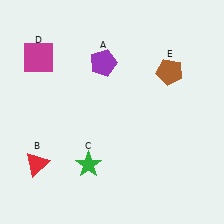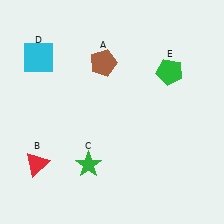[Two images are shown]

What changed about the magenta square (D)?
In Image 1, D is magenta. In Image 2, it changed to cyan.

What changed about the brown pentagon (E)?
In Image 1, E is brown. In Image 2, it changed to green.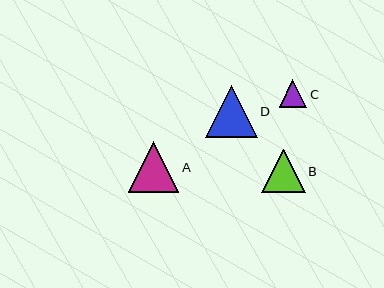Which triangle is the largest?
Triangle D is the largest with a size of approximately 52 pixels.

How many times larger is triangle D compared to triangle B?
Triangle D is approximately 1.2 times the size of triangle B.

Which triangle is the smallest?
Triangle C is the smallest with a size of approximately 27 pixels.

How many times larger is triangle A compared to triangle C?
Triangle A is approximately 1.8 times the size of triangle C.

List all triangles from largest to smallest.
From largest to smallest: D, A, B, C.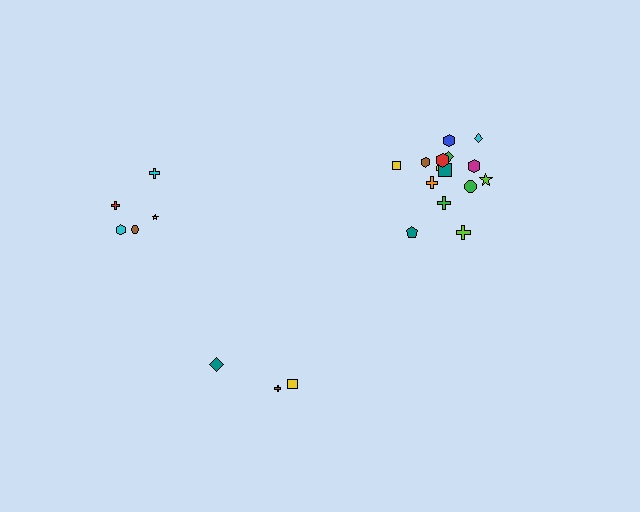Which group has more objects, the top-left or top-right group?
The top-right group.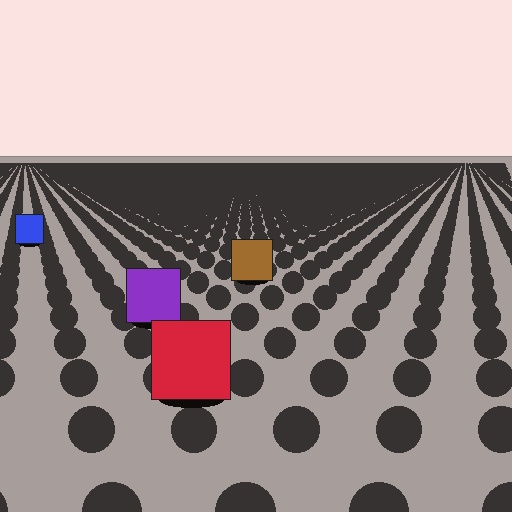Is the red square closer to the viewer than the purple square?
Yes. The red square is closer — you can tell from the texture gradient: the ground texture is coarser near it.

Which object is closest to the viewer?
The red square is closest. The texture marks near it are larger and more spread out.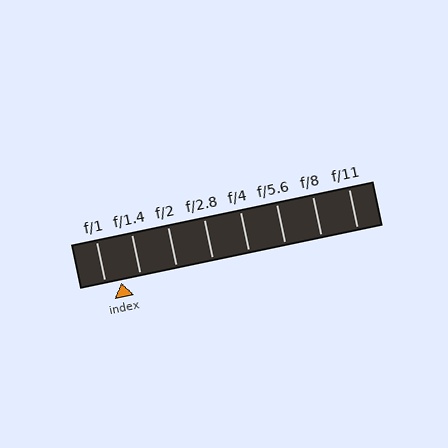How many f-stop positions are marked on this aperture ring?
There are 8 f-stop positions marked.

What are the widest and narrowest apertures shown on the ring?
The widest aperture shown is f/1 and the narrowest is f/11.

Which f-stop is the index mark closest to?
The index mark is closest to f/1.